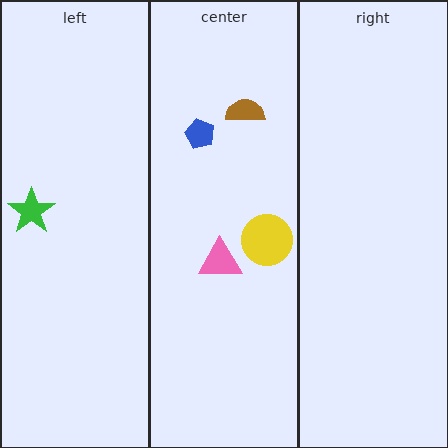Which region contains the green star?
The left region.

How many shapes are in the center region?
4.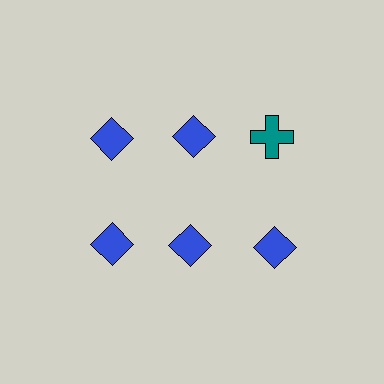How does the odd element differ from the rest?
It differs in both color (teal instead of blue) and shape (cross instead of diamond).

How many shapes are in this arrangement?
There are 6 shapes arranged in a grid pattern.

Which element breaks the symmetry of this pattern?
The teal cross in the top row, center column breaks the symmetry. All other shapes are blue diamonds.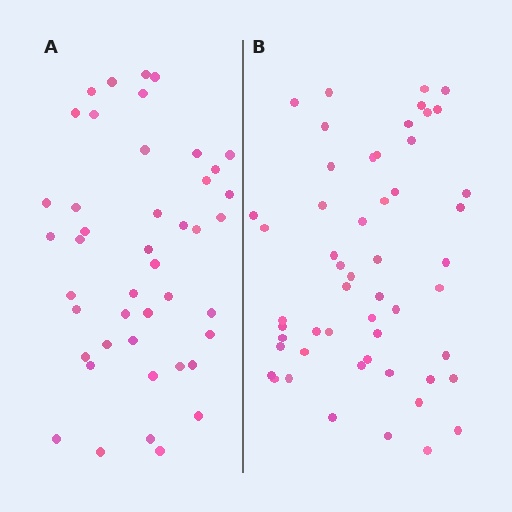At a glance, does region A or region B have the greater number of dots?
Region B (the right region) has more dots.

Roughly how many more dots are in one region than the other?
Region B has roughly 8 or so more dots than region A.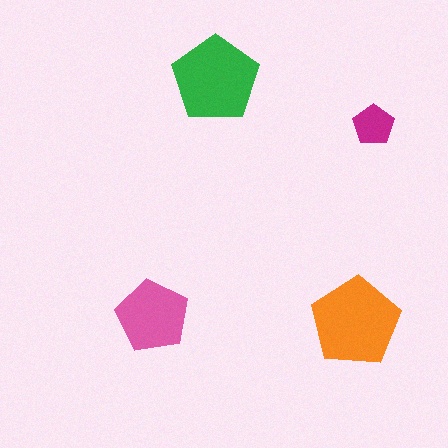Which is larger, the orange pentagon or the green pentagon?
The orange one.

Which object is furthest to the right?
The magenta pentagon is rightmost.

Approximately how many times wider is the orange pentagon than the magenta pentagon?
About 2 times wider.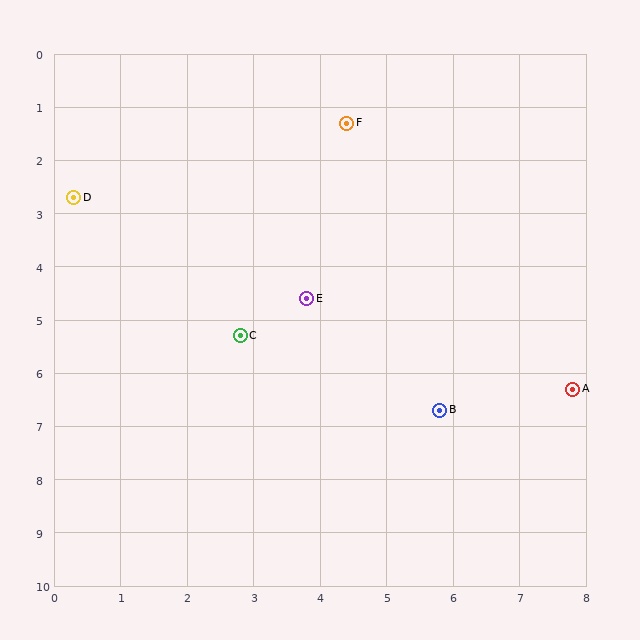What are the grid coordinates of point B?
Point B is at approximately (5.8, 6.7).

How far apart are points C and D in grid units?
Points C and D are about 3.6 grid units apart.